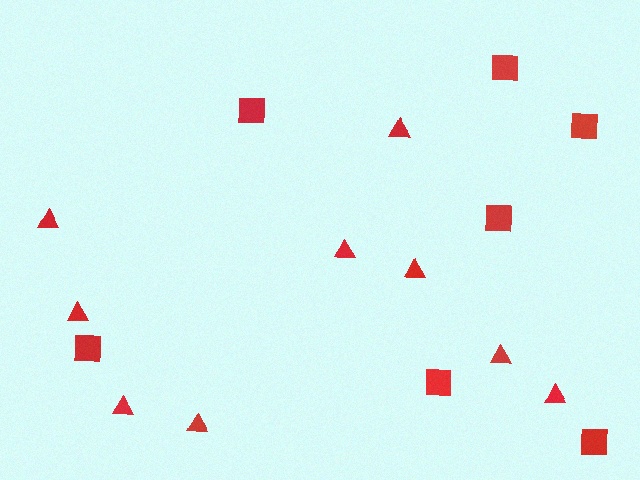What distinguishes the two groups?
There are 2 groups: one group of squares (7) and one group of triangles (9).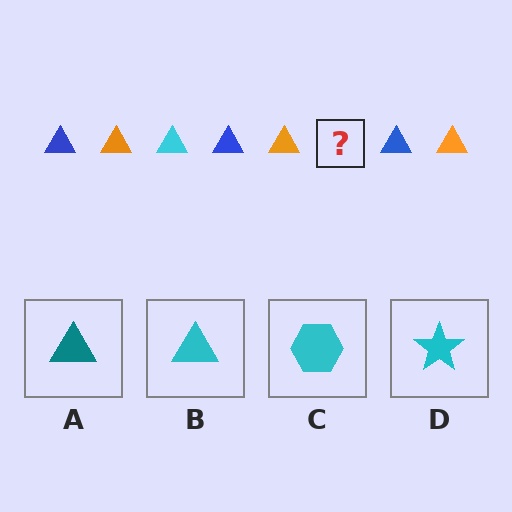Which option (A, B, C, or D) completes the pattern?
B.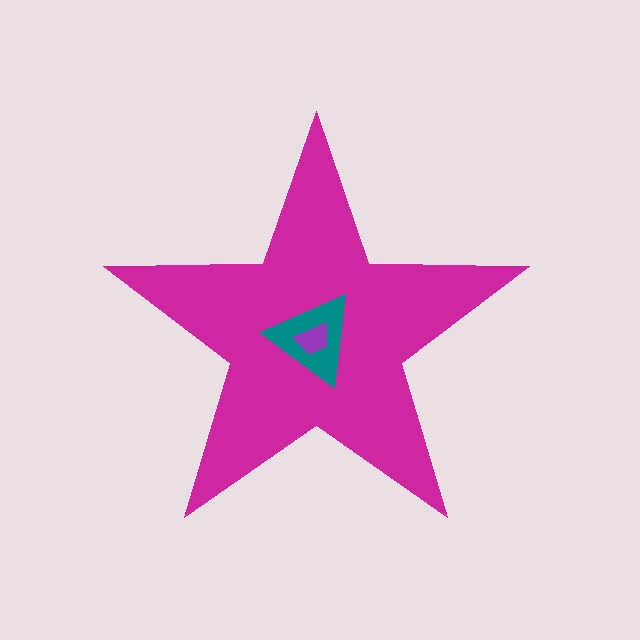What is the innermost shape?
The purple trapezoid.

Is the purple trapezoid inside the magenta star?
Yes.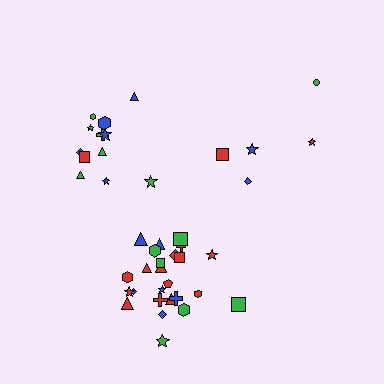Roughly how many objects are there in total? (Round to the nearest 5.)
Roughly 40 objects in total.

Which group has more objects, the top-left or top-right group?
The top-left group.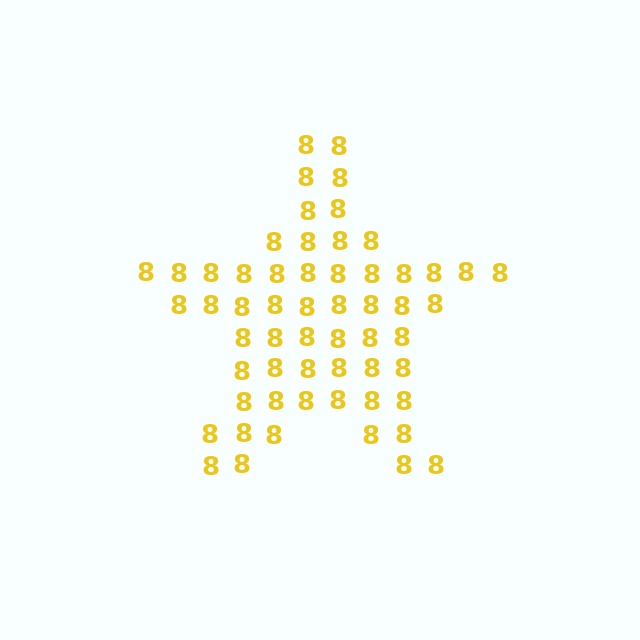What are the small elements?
The small elements are digit 8's.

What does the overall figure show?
The overall figure shows a star.